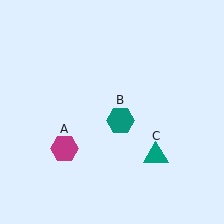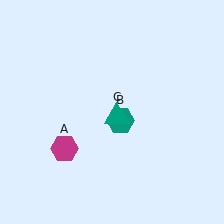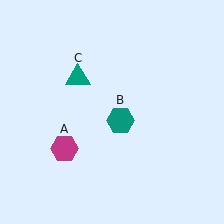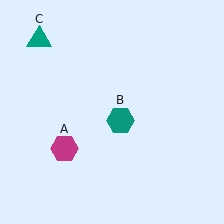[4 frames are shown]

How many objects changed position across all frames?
1 object changed position: teal triangle (object C).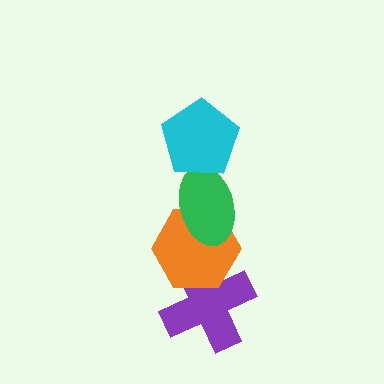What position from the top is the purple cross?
The purple cross is 4th from the top.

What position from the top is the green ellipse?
The green ellipse is 2nd from the top.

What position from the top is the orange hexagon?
The orange hexagon is 3rd from the top.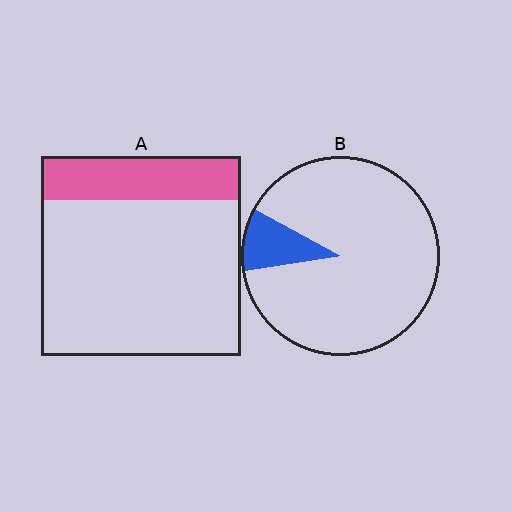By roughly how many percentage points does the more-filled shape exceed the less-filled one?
By roughly 10 percentage points (A over B).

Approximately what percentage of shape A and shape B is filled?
A is approximately 20% and B is approximately 10%.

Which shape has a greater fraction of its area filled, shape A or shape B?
Shape A.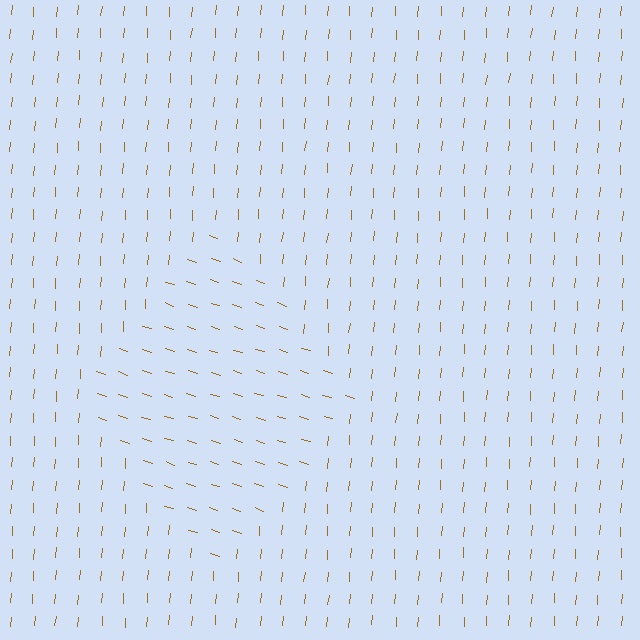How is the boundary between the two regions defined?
The boundary is defined purely by a change in line orientation (approximately 77 degrees difference). All lines are the same color and thickness.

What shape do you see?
I see a diamond.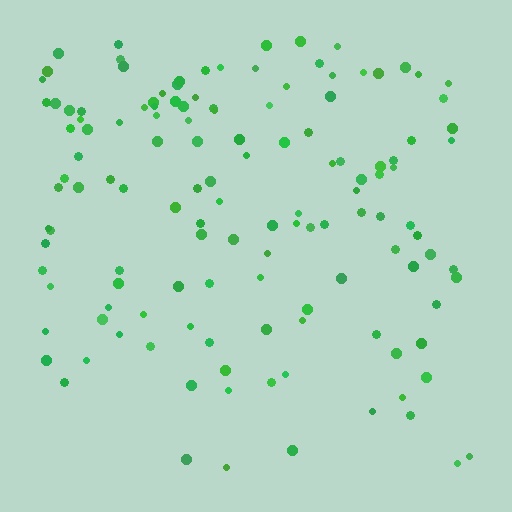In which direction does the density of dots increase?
From bottom to top, with the top side densest.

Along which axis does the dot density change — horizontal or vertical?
Vertical.